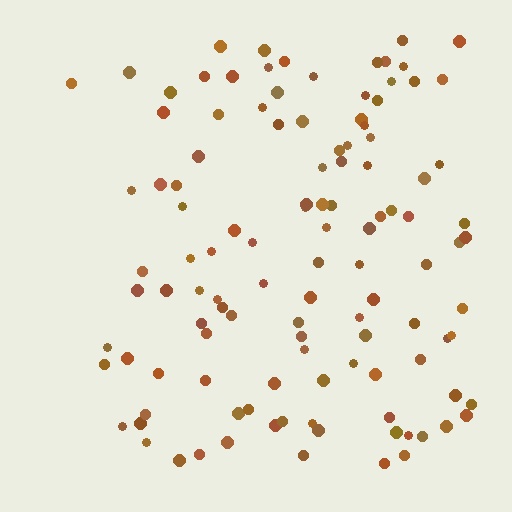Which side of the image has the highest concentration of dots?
The right.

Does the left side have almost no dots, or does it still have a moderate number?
Still a moderate number, just noticeably fewer than the right.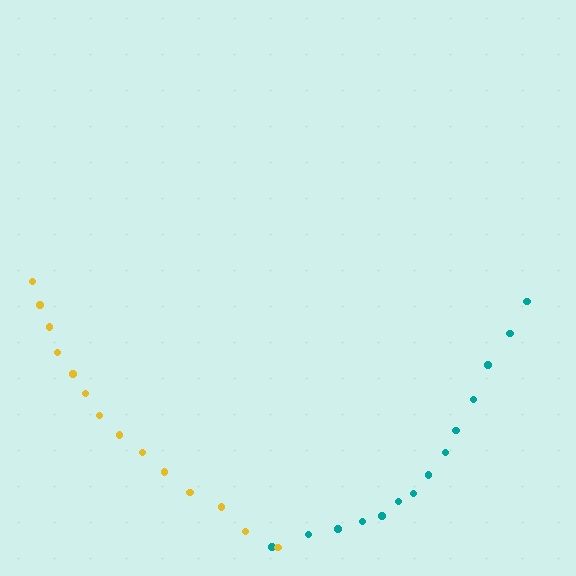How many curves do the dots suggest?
There are 2 distinct paths.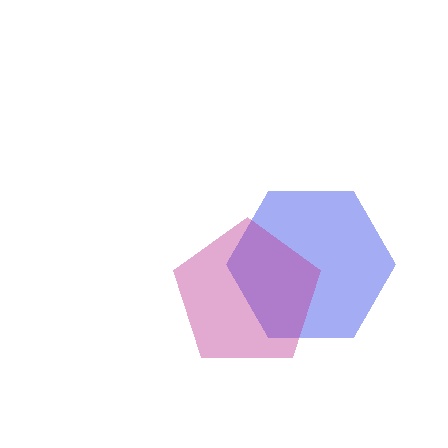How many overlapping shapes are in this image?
There are 2 overlapping shapes in the image.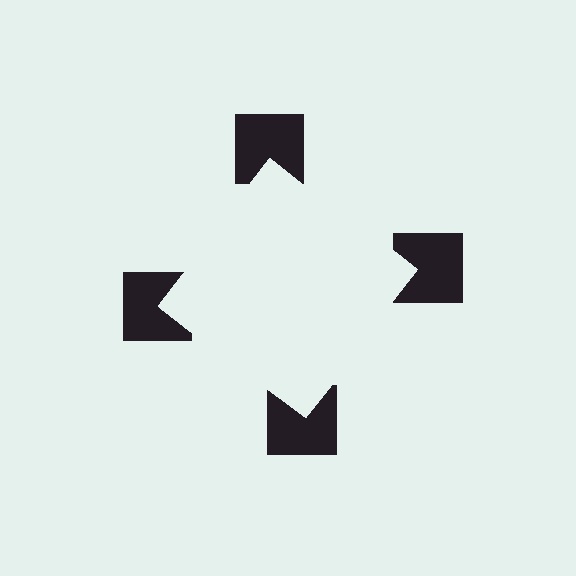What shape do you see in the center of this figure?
An illusory square — its edges are inferred from the aligned wedge cuts in the notched squares, not physically drawn.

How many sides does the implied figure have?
4 sides.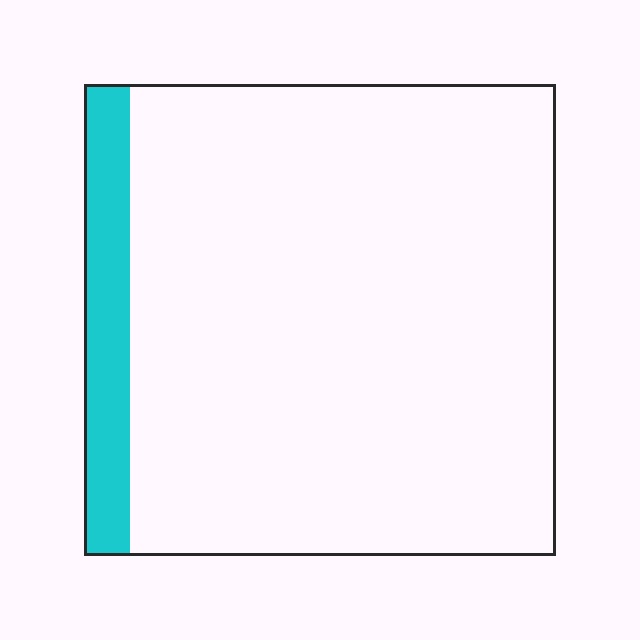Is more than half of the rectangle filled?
No.